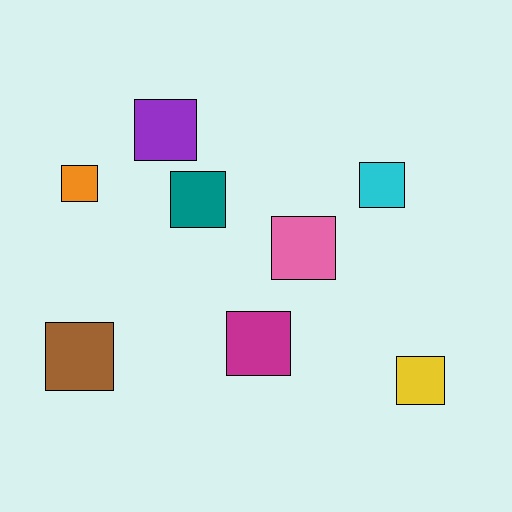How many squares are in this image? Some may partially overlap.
There are 8 squares.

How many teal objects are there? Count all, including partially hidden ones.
There is 1 teal object.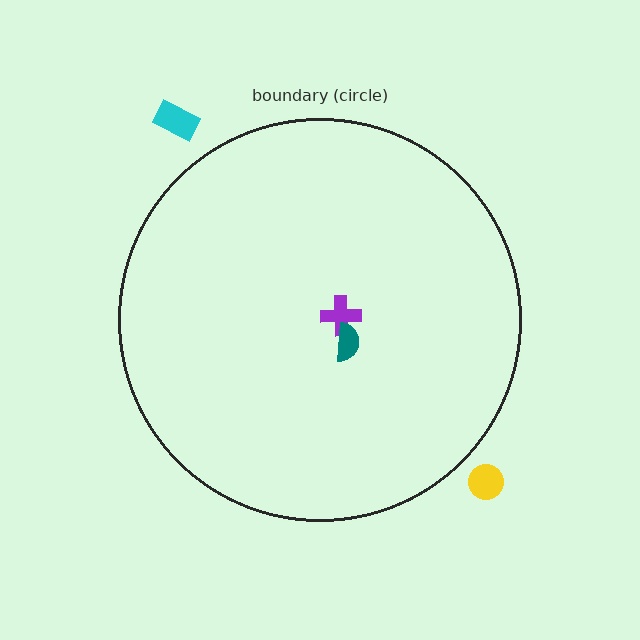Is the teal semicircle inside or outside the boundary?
Inside.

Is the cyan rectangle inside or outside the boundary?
Outside.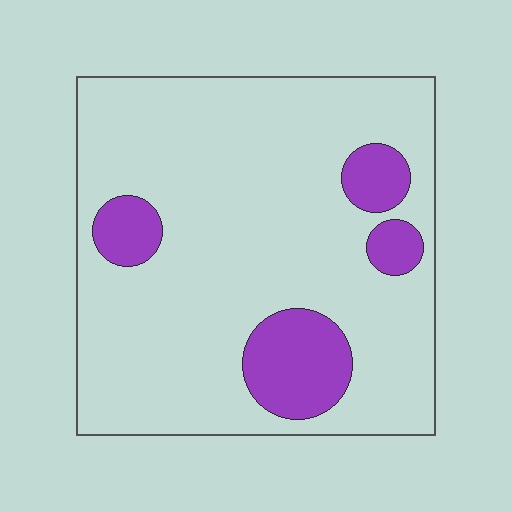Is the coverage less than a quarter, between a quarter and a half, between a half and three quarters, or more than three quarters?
Less than a quarter.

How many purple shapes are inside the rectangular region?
4.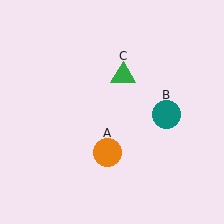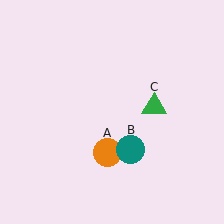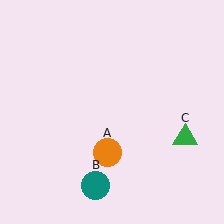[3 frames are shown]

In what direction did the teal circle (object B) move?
The teal circle (object B) moved down and to the left.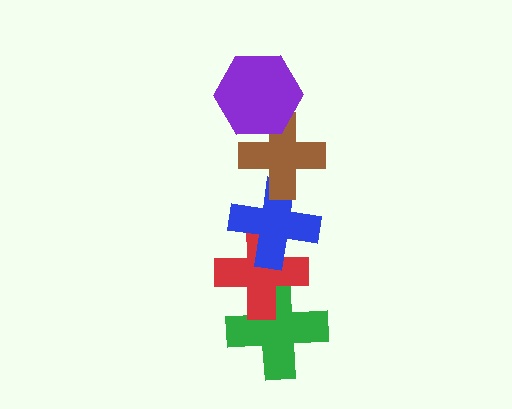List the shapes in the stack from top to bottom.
From top to bottom: the purple hexagon, the brown cross, the blue cross, the red cross, the green cross.